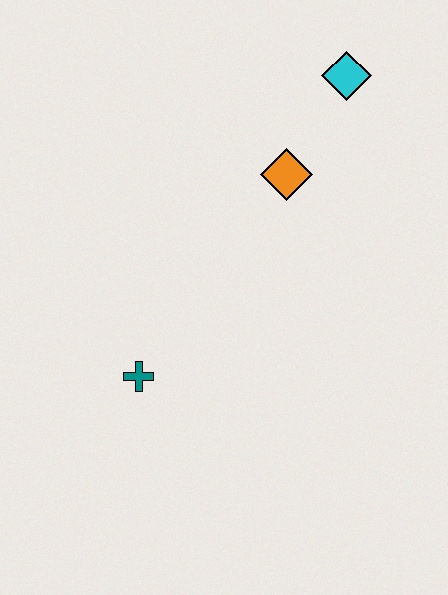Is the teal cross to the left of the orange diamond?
Yes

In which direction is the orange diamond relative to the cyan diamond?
The orange diamond is below the cyan diamond.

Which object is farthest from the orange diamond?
The teal cross is farthest from the orange diamond.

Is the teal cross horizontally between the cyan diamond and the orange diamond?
No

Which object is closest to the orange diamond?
The cyan diamond is closest to the orange diamond.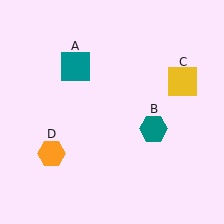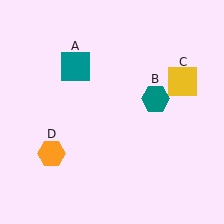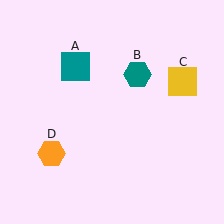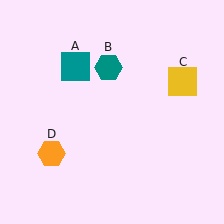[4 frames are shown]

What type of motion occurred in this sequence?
The teal hexagon (object B) rotated counterclockwise around the center of the scene.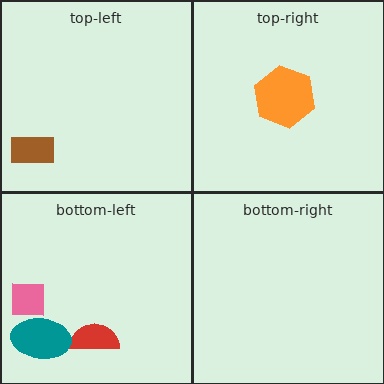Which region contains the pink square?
The bottom-left region.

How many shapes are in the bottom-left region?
3.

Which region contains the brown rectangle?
The top-left region.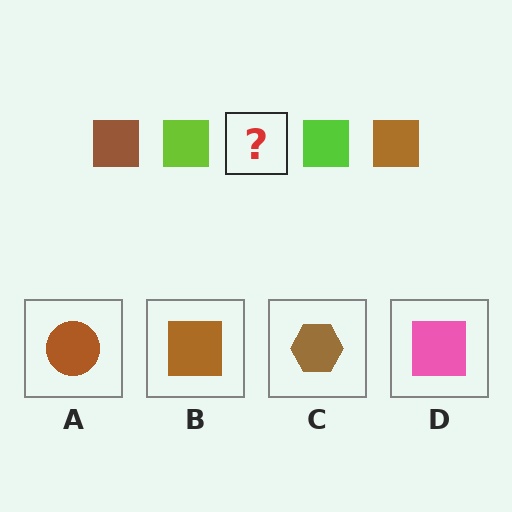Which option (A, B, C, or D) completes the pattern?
B.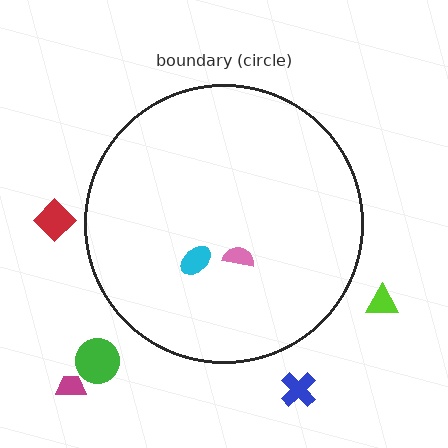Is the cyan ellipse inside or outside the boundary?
Inside.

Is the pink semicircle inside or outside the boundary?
Inside.